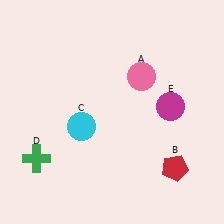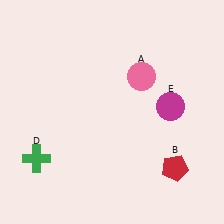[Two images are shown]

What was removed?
The cyan circle (C) was removed in Image 2.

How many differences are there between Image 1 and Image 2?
There is 1 difference between the two images.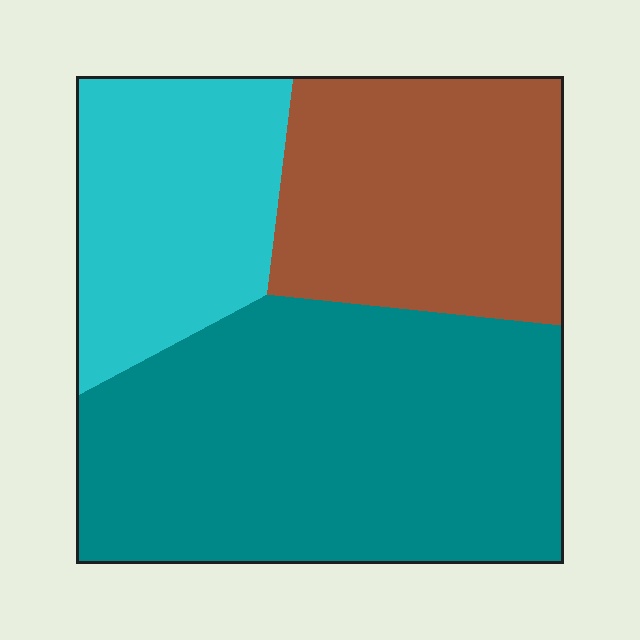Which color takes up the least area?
Cyan, at roughly 25%.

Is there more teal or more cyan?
Teal.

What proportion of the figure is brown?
Brown covers roughly 30% of the figure.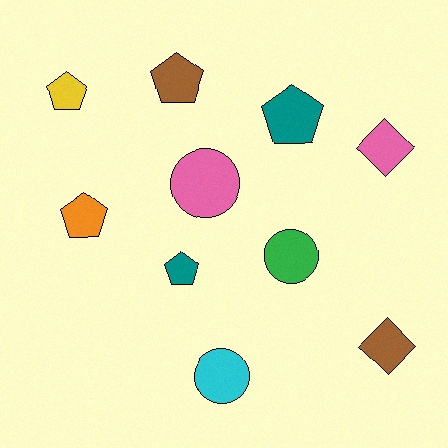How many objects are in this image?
There are 10 objects.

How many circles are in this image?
There are 3 circles.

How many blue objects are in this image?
There are no blue objects.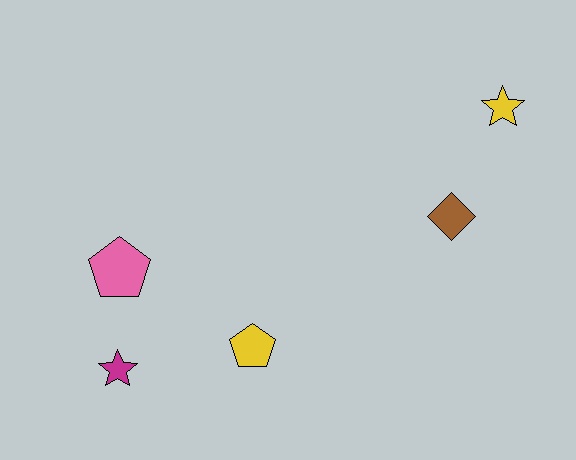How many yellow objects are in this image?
There are 2 yellow objects.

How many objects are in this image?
There are 5 objects.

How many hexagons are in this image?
There are no hexagons.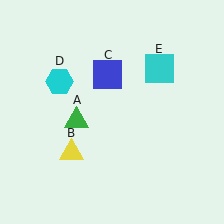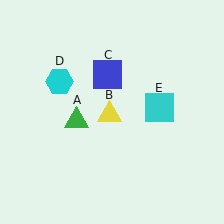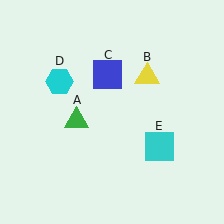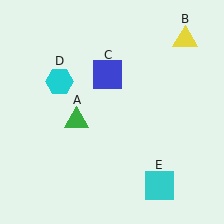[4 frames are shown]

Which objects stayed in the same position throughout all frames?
Green triangle (object A) and blue square (object C) and cyan hexagon (object D) remained stationary.